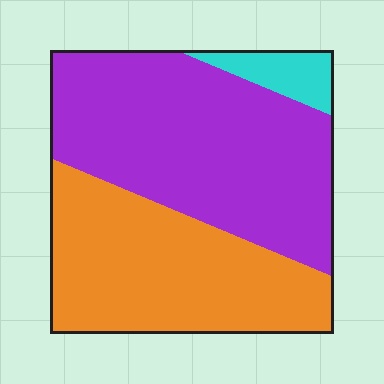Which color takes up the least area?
Cyan, at roughly 5%.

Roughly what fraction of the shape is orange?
Orange covers roughly 40% of the shape.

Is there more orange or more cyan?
Orange.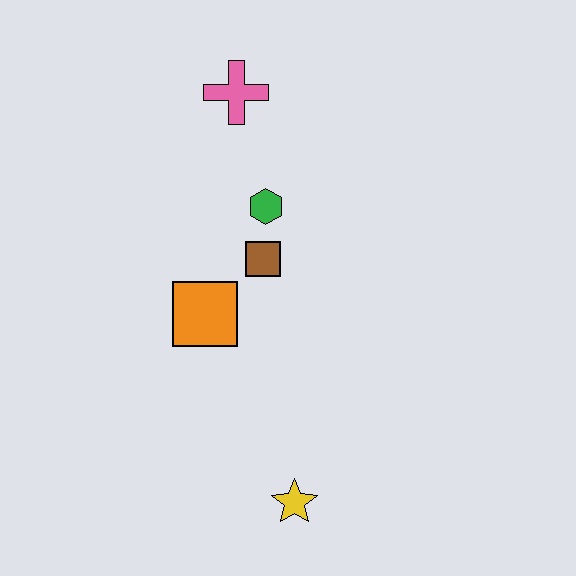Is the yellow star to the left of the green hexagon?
No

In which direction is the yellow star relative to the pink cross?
The yellow star is below the pink cross.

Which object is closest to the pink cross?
The green hexagon is closest to the pink cross.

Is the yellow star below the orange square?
Yes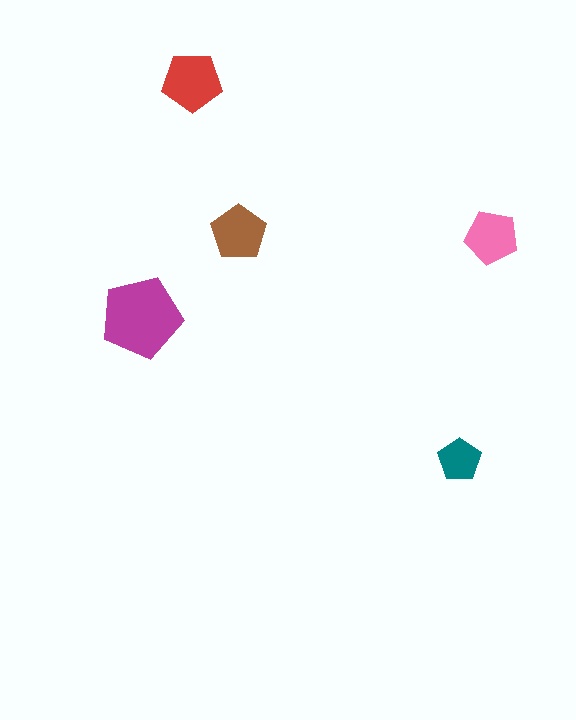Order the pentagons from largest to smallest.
the magenta one, the red one, the brown one, the pink one, the teal one.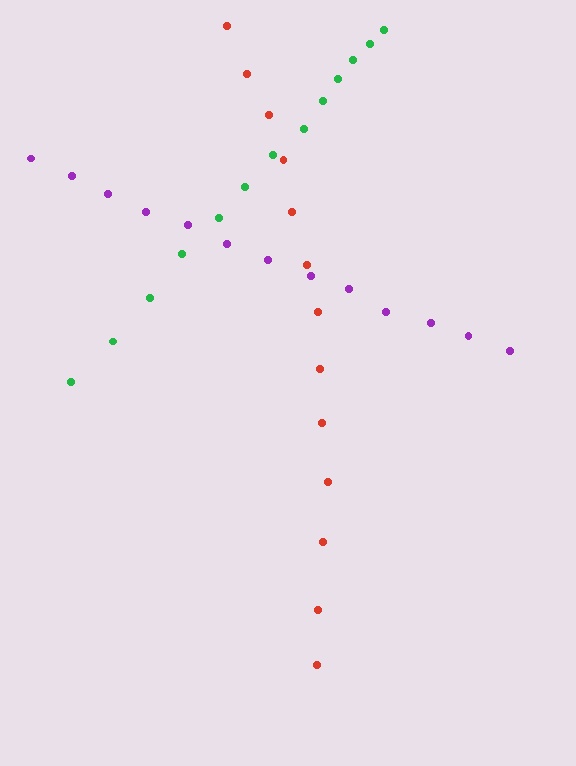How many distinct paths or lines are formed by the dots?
There are 3 distinct paths.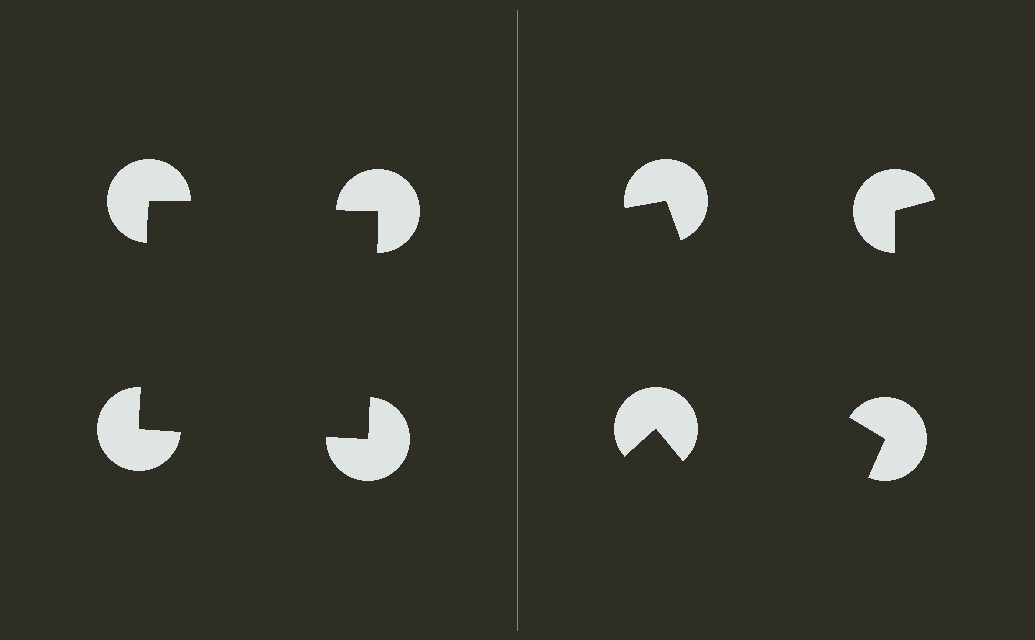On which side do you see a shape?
An illusory square appears on the left side. On the right side the wedge cuts are rotated, so no coherent shape forms.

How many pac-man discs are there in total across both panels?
8 — 4 on each side.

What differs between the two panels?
The pac-man discs are positioned identically on both sides; only the wedge orientations differ. On the left they align to a square; on the right they are misaligned.